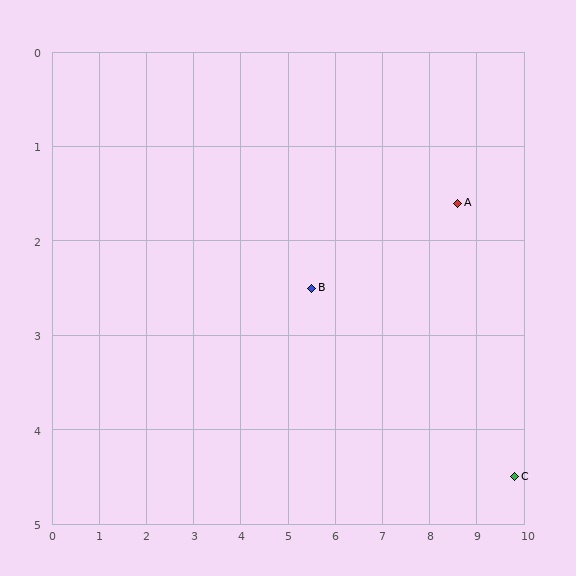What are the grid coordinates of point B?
Point B is at approximately (5.5, 2.5).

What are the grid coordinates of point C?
Point C is at approximately (9.8, 4.5).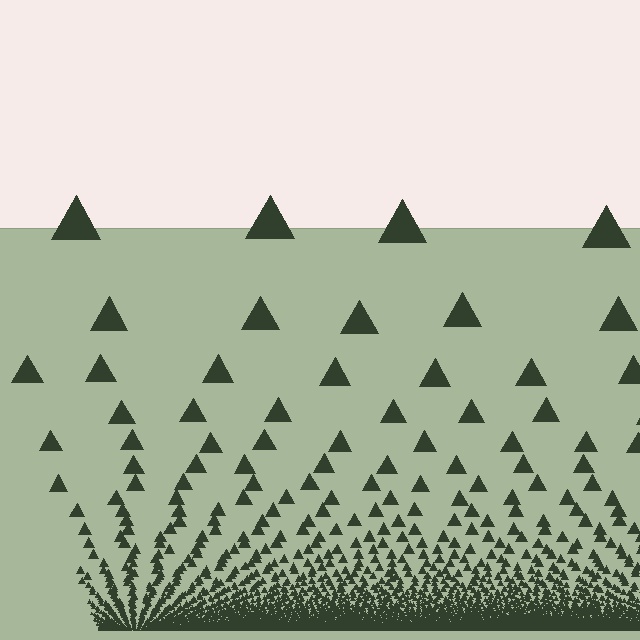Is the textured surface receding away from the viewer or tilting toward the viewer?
The surface appears to tilt toward the viewer. Texture elements get larger and sparser toward the top.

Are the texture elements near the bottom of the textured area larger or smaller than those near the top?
Smaller. The gradient is inverted — elements near the bottom are smaller and denser.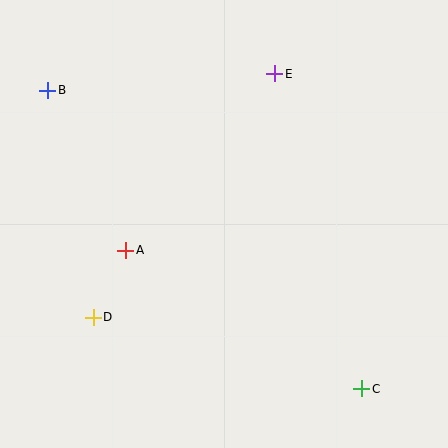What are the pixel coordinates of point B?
Point B is at (48, 90).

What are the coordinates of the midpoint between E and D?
The midpoint between E and D is at (184, 195).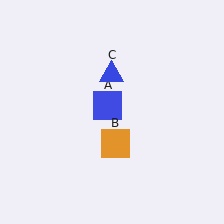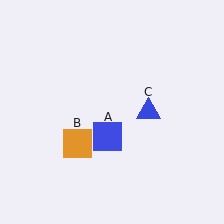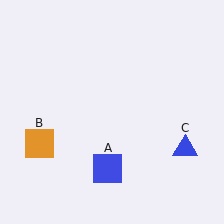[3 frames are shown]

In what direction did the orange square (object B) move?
The orange square (object B) moved left.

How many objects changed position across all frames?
3 objects changed position: blue square (object A), orange square (object B), blue triangle (object C).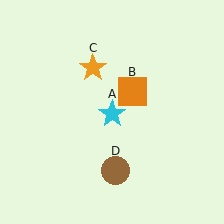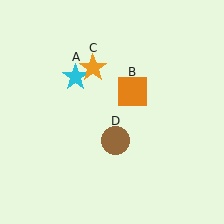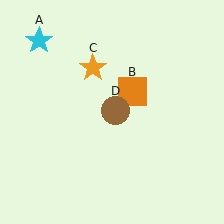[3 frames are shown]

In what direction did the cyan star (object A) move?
The cyan star (object A) moved up and to the left.